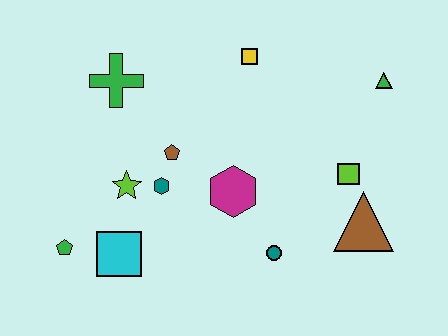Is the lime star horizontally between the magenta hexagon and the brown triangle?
No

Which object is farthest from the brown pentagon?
The green triangle is farthest from the brown pentagon.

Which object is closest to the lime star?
The teal hexagon is closest to the lime star.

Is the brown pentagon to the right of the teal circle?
No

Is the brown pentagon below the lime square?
No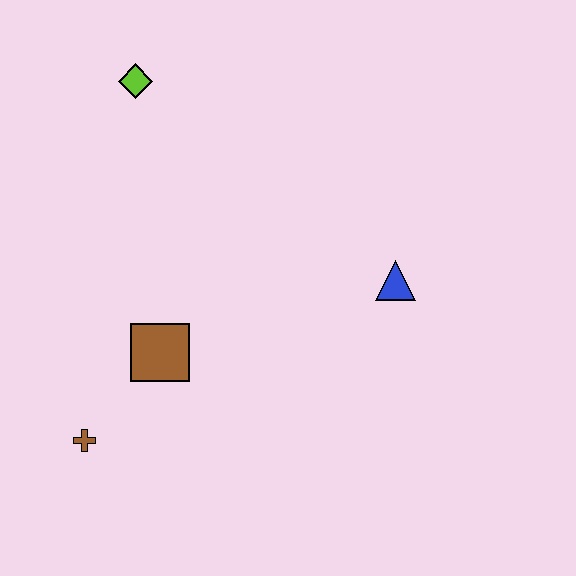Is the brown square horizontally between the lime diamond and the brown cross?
No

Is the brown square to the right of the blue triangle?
No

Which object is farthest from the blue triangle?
The brown cross is farthest from the blue triangle.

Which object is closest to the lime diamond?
The brown square is closest to the lime diamond.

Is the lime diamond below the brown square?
No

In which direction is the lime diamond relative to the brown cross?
The lime diamond is above the brown cross.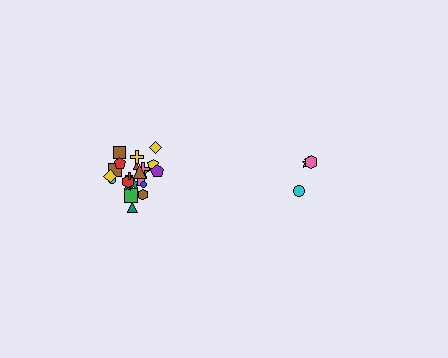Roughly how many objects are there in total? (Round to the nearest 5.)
Roughly 25 objects in total.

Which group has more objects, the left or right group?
The left group.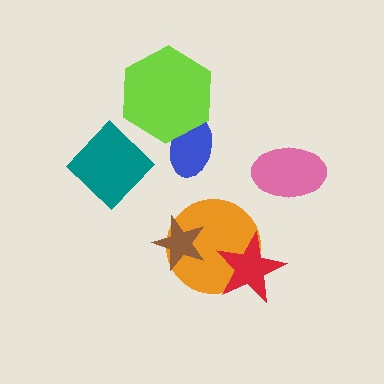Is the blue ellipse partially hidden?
Yes, it is partially covered by another shape.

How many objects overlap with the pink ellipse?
0 objects overlap with the pink ellipse.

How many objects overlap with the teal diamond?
0 objects overlap with the teal diamond.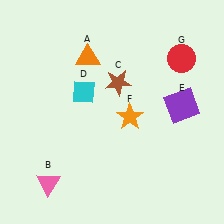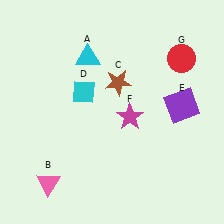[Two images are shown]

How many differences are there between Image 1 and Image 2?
There are 2 differences between the two images.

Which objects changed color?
A changed from orange to cyan. F changed from orange to magenta.